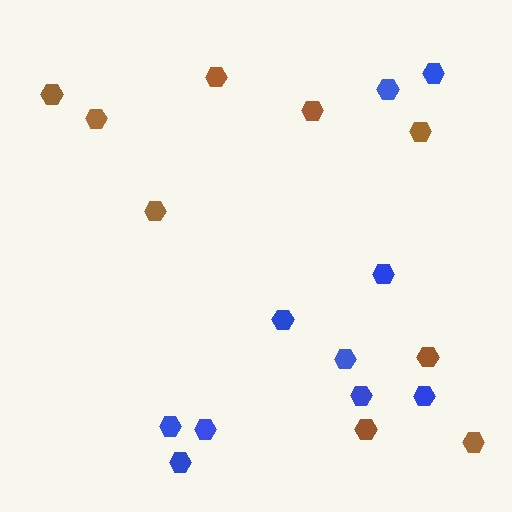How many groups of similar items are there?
There are 2 groups: one group of blue hexagons (10) and one group of brown hexagons (9).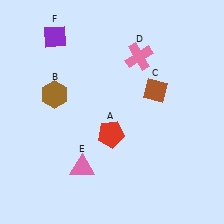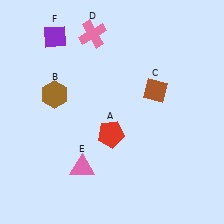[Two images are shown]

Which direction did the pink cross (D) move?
The pink cross (D) moved left.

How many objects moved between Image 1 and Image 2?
1 object moved between the two images.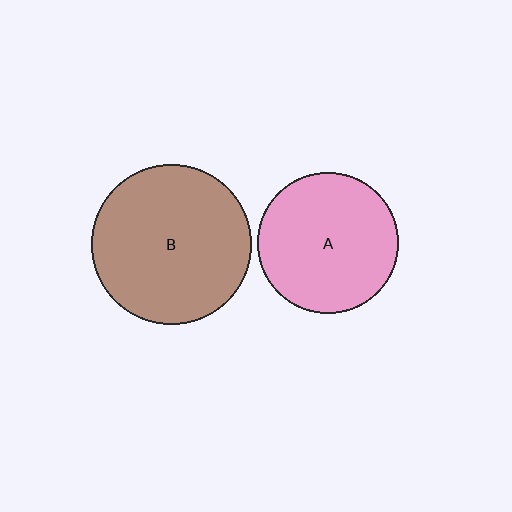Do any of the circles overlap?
No, none of the circles overlap.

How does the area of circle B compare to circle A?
Approximately 1.3 times.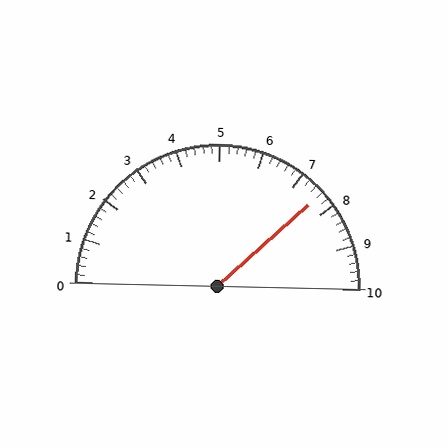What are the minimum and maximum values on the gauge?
The gauge ranges from 0 to 10.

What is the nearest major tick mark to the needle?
The nearest major tick mark is 8.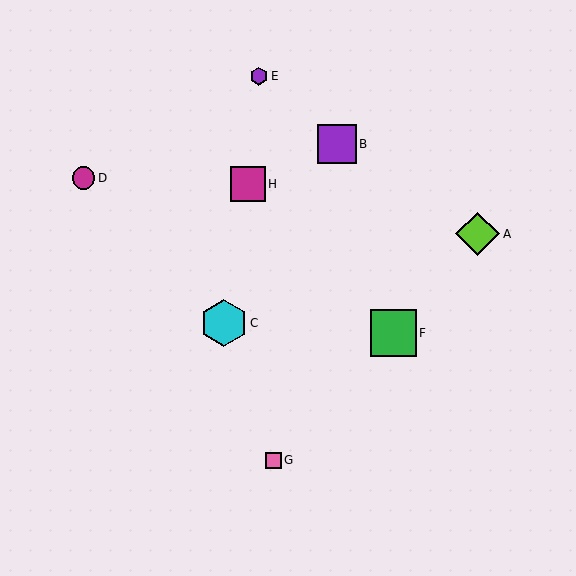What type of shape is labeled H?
Shape H is a magenta square.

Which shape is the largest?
The cyan hexagon (labeled C) is the largest.